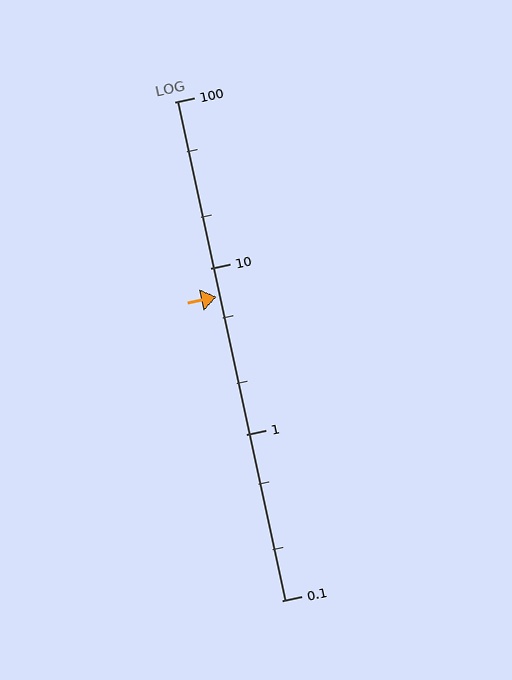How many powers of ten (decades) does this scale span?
The scale spans 3 decades, from 0.1 to 100.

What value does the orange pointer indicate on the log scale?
The pointer indicates approximately 6.7.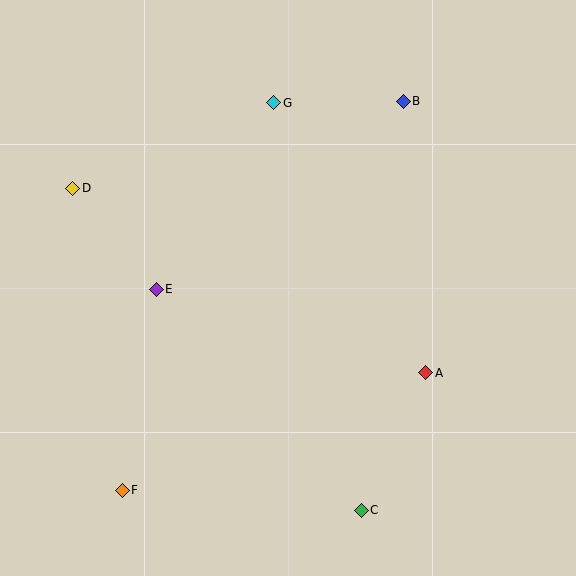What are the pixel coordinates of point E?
Point E is at (156, 289).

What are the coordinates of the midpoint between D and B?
The midpoint between D and B is at (238, 145).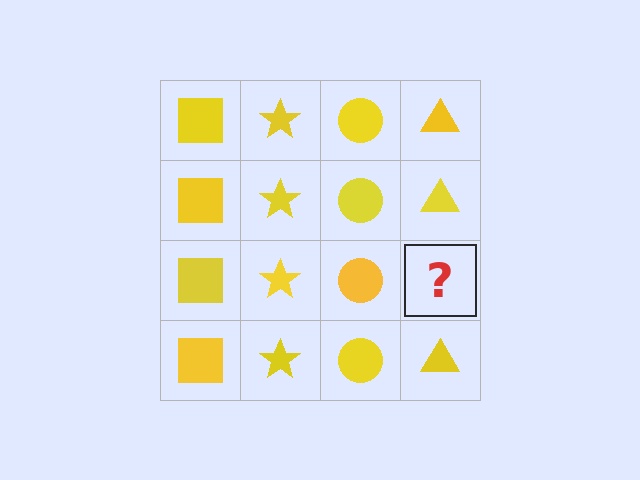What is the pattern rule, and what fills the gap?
The rule is that each column has a consistent shape. The gap should be filled with a yellow triangle.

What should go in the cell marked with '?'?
The missing cell should contain a yellow triangle.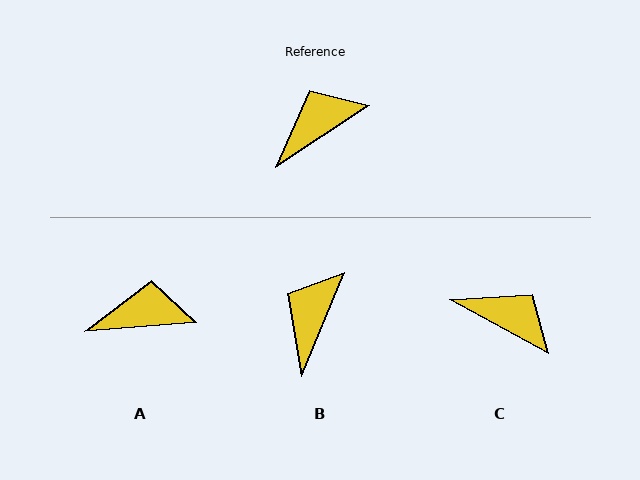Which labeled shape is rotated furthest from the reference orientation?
C, about 62 degrees away.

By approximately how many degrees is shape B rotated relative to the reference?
Approximately 34 degrees counter-clockwise.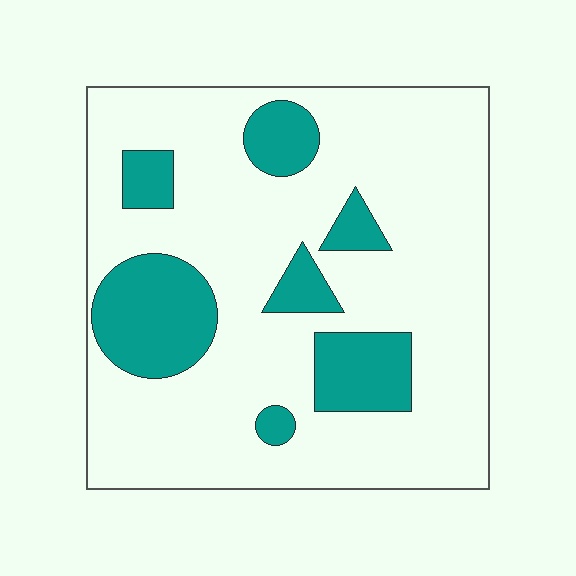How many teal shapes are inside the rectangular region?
7.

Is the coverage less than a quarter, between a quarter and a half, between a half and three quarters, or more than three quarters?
Less than a quarter.